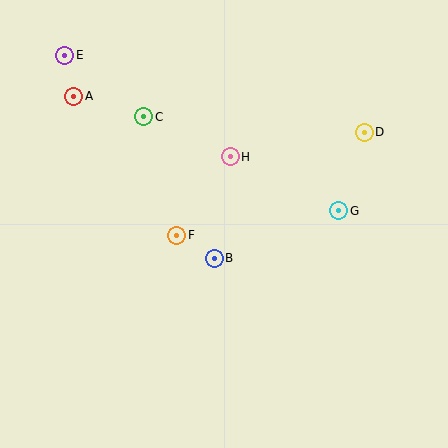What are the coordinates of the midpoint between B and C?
The midpoint between B and C is at (179, 188).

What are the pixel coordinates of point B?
Point B is at (214, 258).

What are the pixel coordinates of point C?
Point C is at (144, 117).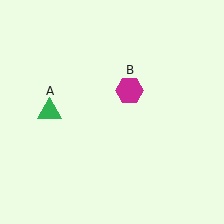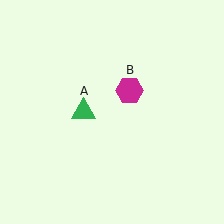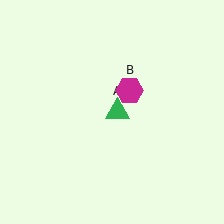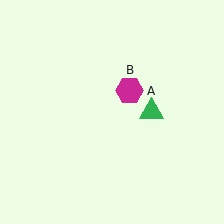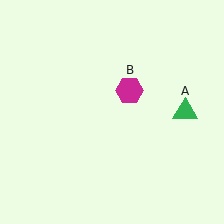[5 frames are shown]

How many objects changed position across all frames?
1 object changed position: green triangle (object A).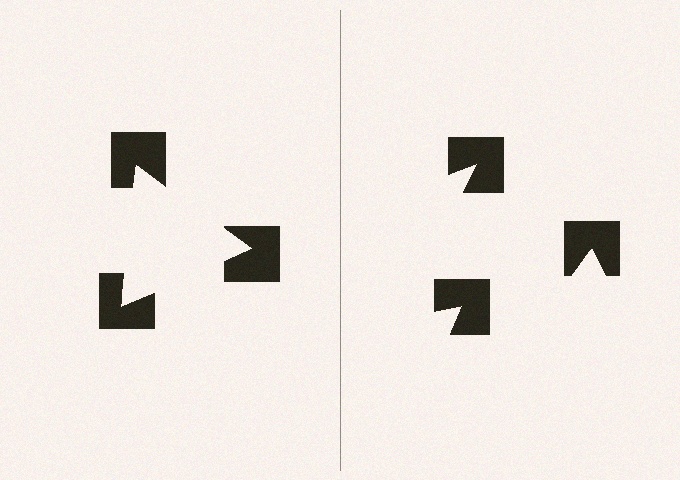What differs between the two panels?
The notched squares are positioned identically on both sides; only the wedge orientations differ. On the left they align to a triangle; on the right they are misaligned.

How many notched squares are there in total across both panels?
6 — 3 on each side.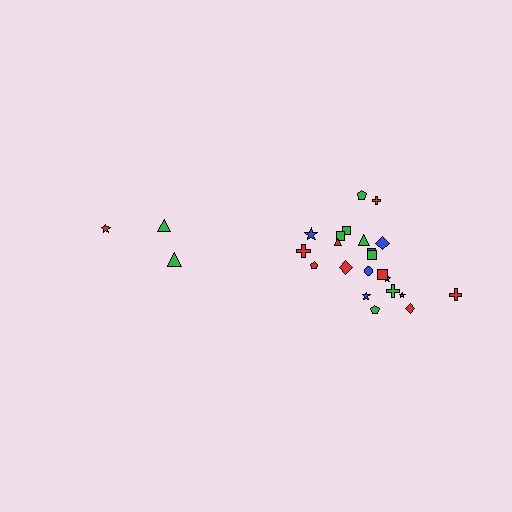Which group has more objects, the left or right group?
The right group.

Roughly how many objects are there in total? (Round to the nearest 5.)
Roughly 25 objects in total.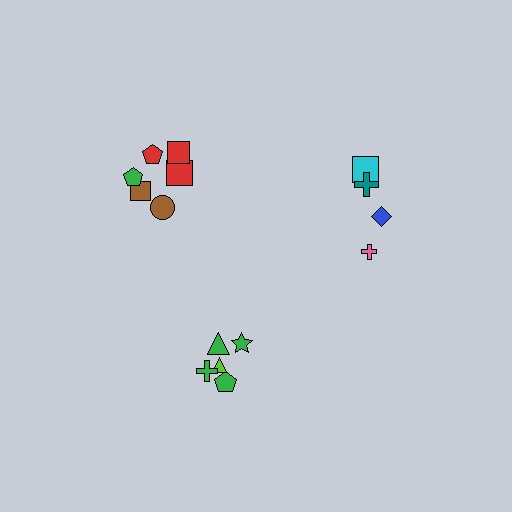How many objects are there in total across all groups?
There are 15 objects.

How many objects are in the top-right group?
There are 4 objects.